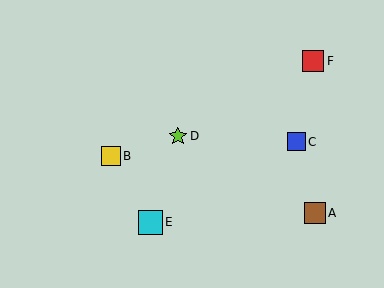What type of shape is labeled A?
Shape A is a brown square.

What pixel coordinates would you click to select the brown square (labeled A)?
Click at (315, 213) to select the brown square A.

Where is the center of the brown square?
The center of the brown square is at (315, 213).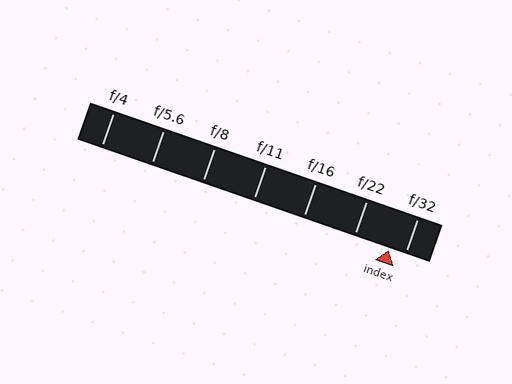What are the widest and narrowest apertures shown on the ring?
The widest aperture shown is f/4 and the narrowest is f/32.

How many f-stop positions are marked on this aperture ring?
There are 7 f-stop positions marked.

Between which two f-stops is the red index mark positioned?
The index mark is between f/22 and f/32.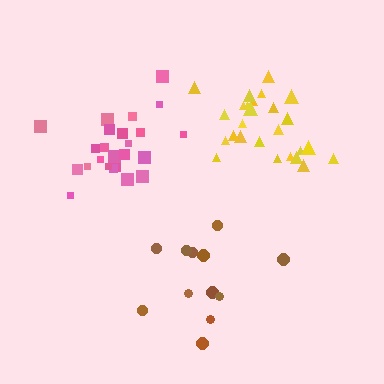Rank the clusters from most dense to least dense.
pink, yellow, brown.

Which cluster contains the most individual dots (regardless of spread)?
Yellow (26).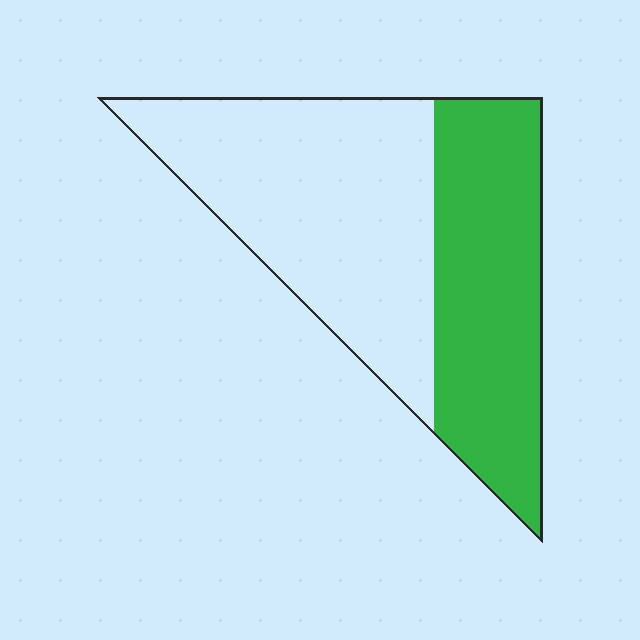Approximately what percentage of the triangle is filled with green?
Approximately 45%.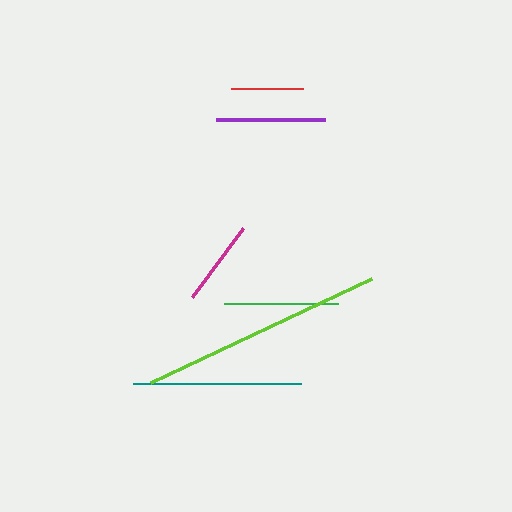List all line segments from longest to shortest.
From longest to shortest: lime, teal, green, purple, magenta, red.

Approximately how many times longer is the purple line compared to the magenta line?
The purple line is approximately 1.3 times the length of the magenta line.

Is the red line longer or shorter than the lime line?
The lime line is longer than the red line.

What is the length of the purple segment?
The purple segment is approximately 109 pixels long.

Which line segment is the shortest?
The red line is the shortest at approximately 72 pixels.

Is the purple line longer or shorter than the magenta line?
The purple line is longer than the magenta line.